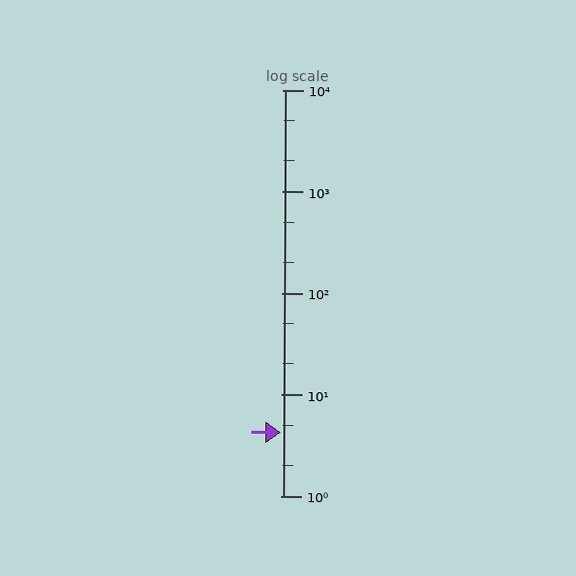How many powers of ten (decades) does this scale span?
The scale spans 4 decades, from 1 to 10000.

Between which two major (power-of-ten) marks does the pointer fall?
The pointer is between 1 and 10.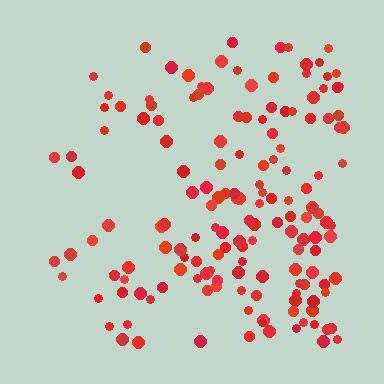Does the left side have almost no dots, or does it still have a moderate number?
Still a moderate number, just noticeably fewer than the right.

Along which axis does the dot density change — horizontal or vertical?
Horizontal.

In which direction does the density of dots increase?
From left to right, with the right side densest.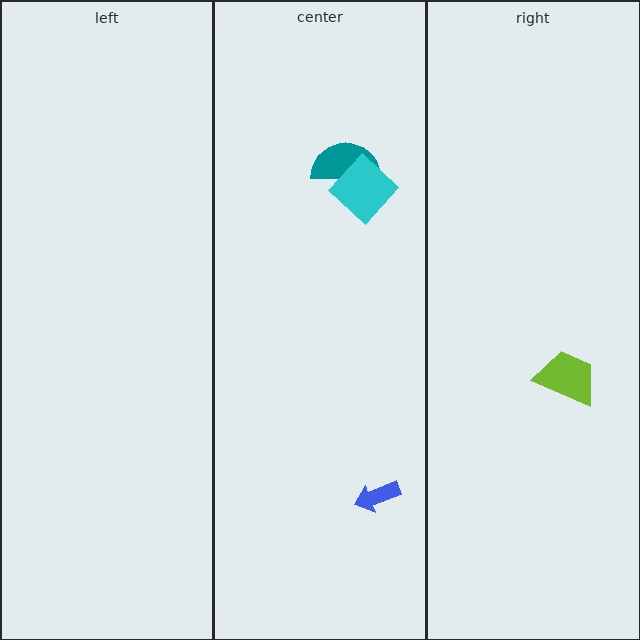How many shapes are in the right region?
1.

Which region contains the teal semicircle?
The center region.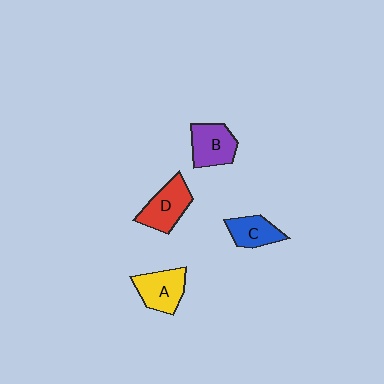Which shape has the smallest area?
Shape C (blue).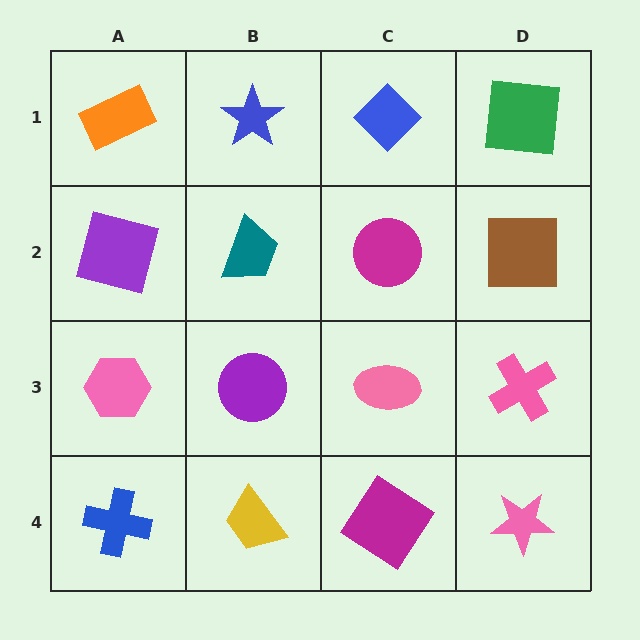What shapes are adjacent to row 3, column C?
A magenta circle (row 2, column C), a magenta diamond (row 4, column C), a purple circle (row 3, column B), a pink cross (row 3, column D).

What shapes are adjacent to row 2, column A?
An orange rectangle (row 1, column A), a pink hexagon (row 3, column A), a teal trapezoid (row 2, column B).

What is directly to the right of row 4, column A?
A yellow trapezoid.